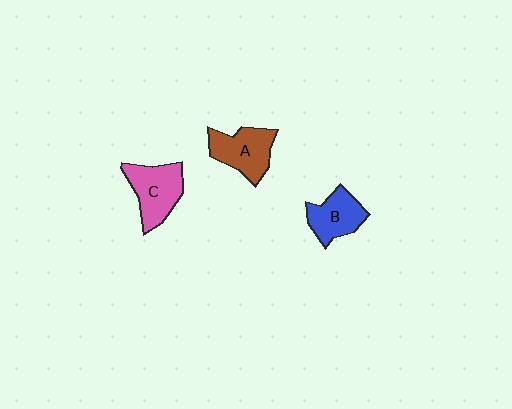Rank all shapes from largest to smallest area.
From largest to smallest: C (pink), A (brown), B (blue).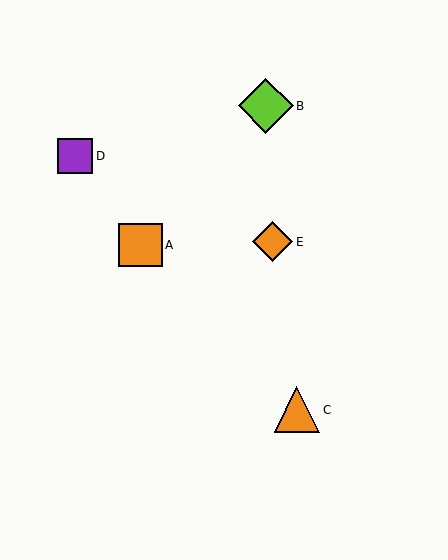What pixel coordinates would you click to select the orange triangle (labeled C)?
Click at (297, 410) to select the orange triangle C.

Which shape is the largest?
The lime diamond (labeled B) is the largest.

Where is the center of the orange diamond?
The center of the orange diamond is at (273, 242).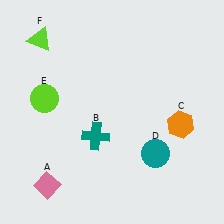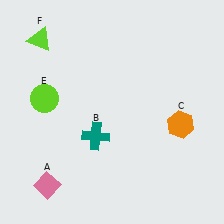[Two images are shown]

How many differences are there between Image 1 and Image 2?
There is 1 difference between the two images.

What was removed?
The teal circle (D) was removed in Image 2.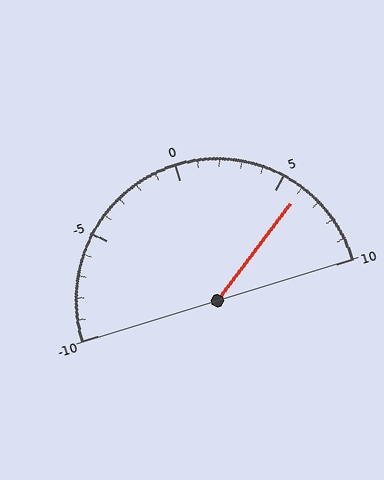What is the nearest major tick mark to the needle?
The nearest major tick mark is 5.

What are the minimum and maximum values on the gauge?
The gauge ranges from -10 to 10.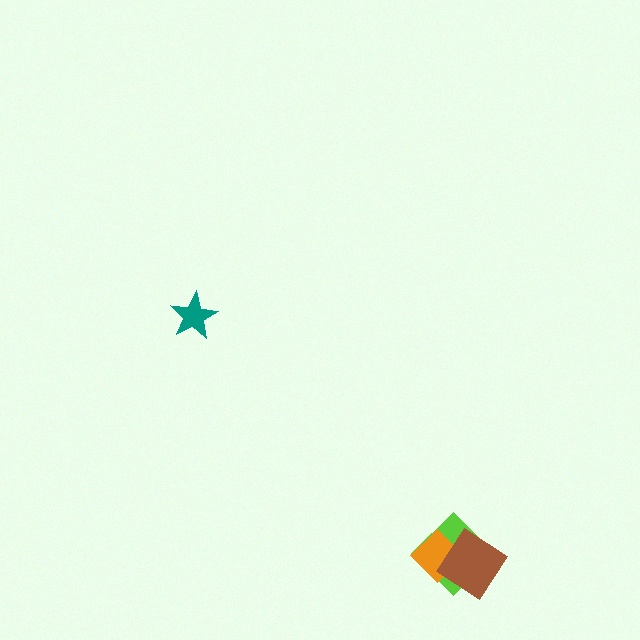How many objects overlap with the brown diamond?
2 objects overlap with the brown diamond.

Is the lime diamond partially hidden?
Yes, it is partially covered by another shape.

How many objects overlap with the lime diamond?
2 objects overlap with the lime diamond.